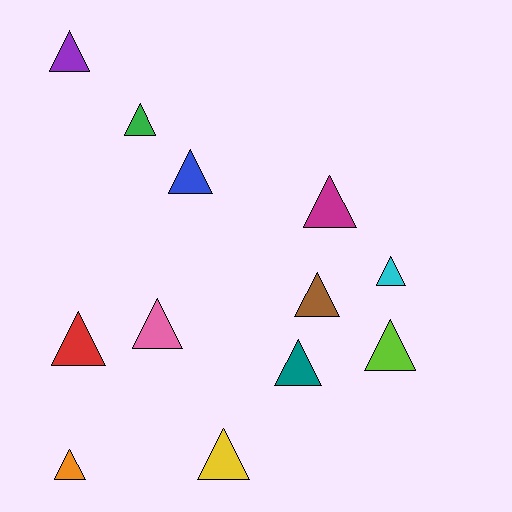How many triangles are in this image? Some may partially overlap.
There are 12 triangles.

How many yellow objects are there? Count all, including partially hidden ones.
There is 1 yellow object.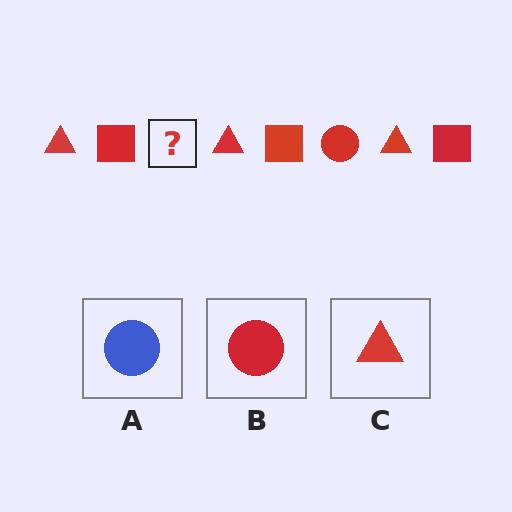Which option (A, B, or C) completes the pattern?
B.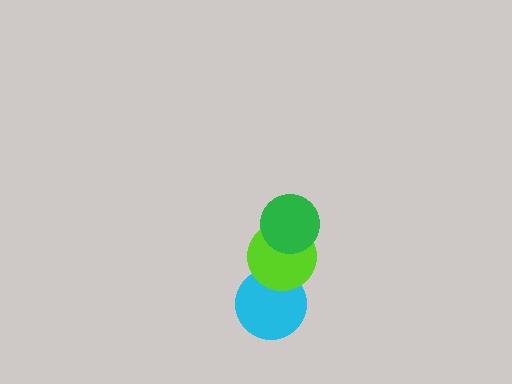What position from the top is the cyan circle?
The cyan circle is 3rd from the top.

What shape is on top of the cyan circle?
The lime circle is on top of the cyan circle.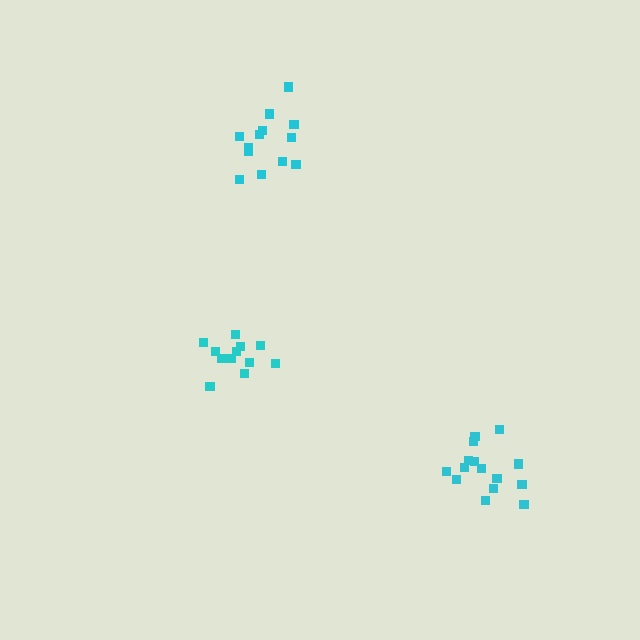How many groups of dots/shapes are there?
There are 3 groups.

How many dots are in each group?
Group 1: 13 dots, Group 2: 15 dots, Group 3: 13 dots (41 total).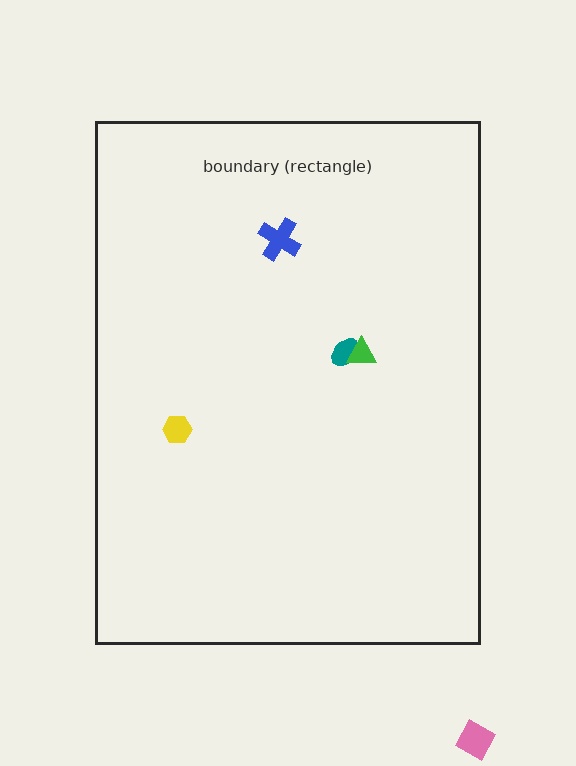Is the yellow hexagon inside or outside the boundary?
Inside.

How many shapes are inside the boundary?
4 inside, 1 outside.